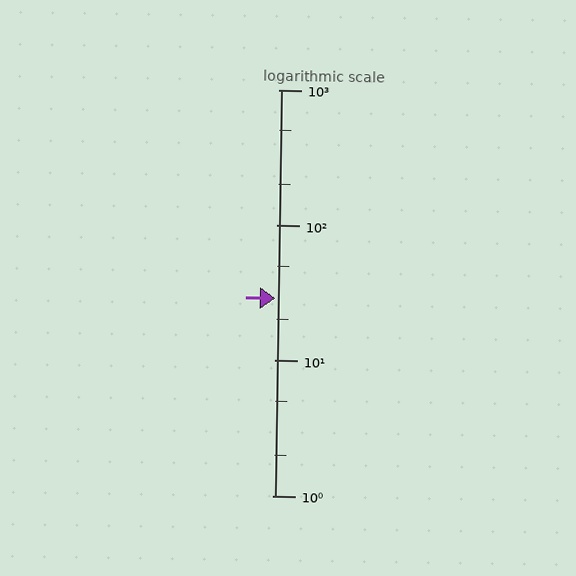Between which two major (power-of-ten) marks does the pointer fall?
The pointer is between 10 and 100.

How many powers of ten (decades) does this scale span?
The scale spans 3 decades, from 1 to 1000.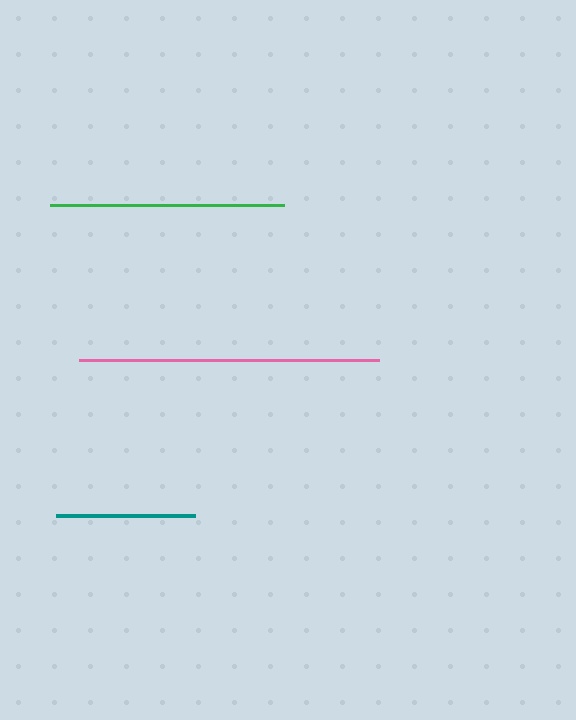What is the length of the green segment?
The green segment is approximately 234 pixels long.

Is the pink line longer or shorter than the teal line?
The pink line is longer than the teal line.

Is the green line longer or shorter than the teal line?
The green line is longer than the teal line.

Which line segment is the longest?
The pink line is the longest at approximately 300 pixels.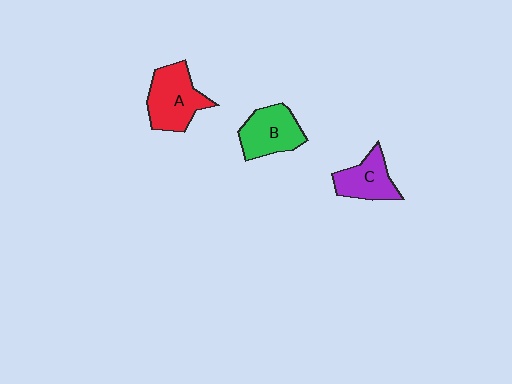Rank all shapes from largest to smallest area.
From largest to smallest: A (red), B (green), C (purple).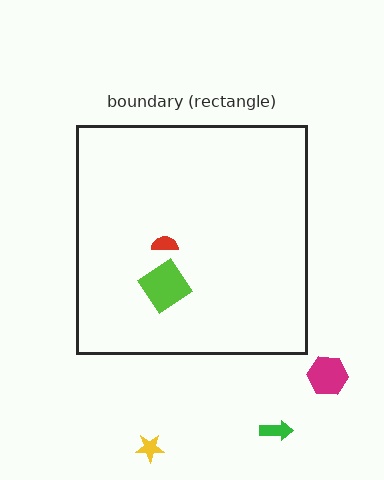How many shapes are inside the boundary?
2 inside, 3 outside.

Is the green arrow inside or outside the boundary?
Outside.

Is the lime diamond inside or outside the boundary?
Inside.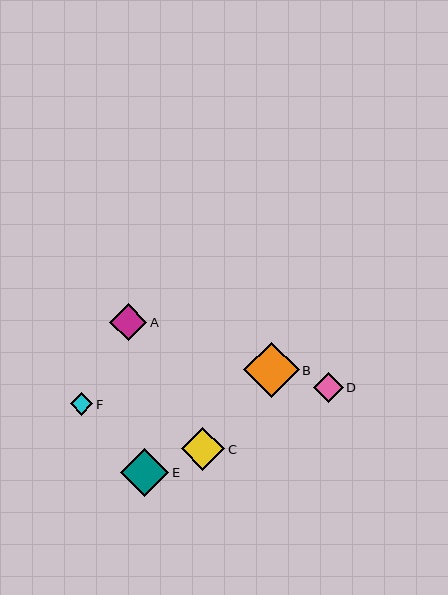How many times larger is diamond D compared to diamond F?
Diamond D is approximately 1.3 times the size of diamond F.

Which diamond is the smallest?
Diamond F is the smallest with a size of approximately 23 pixels.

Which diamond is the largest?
Diamond B is the largest with a size of approximately 55 pixels.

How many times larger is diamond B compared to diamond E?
Diamond B is approximately 1.1 times the size of diamond E.